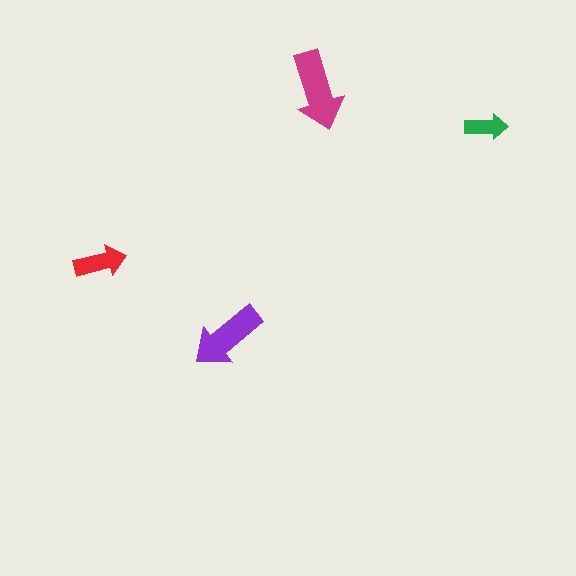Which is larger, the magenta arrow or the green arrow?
The magenta one.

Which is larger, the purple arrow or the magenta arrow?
The magenta one.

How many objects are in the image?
There are 4 objects in the image.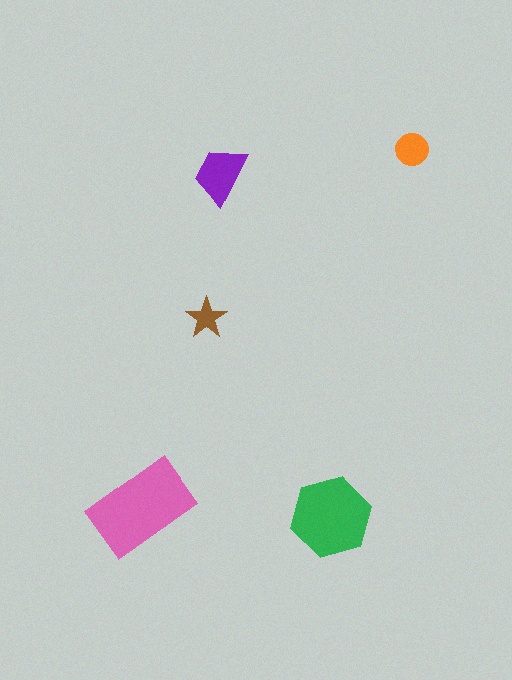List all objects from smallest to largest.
The brown star, the orange circle, the purple trapezoid, the green hexagon, the pink rectangle.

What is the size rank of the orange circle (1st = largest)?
4th.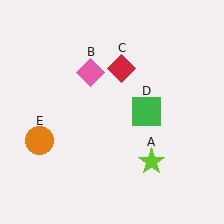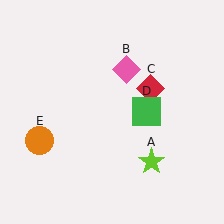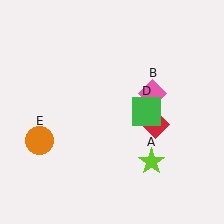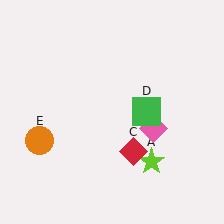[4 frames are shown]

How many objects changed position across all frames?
2 objects changed position: pink diamond (object B), red diamond (object C).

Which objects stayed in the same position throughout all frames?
Lime star (object A) and green square (object D) and orange circle (object E) remained stationary.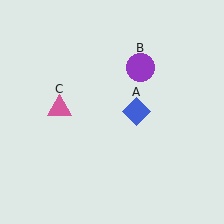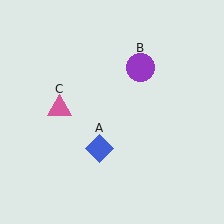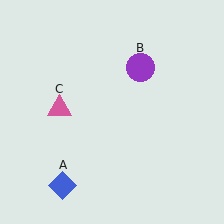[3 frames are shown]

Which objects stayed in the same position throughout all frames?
Purple circle (object B) and pink triangle (object C) remained stationary.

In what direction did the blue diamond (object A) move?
The blue diamond (object A) moved down and to the left.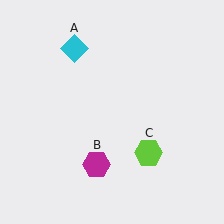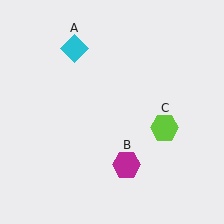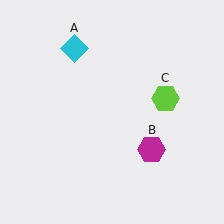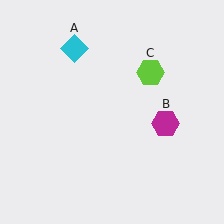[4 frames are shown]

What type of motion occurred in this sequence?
The magenta hexagon (object B), lime hexagon (object C) rotated counterclockwise around the center of the scene.